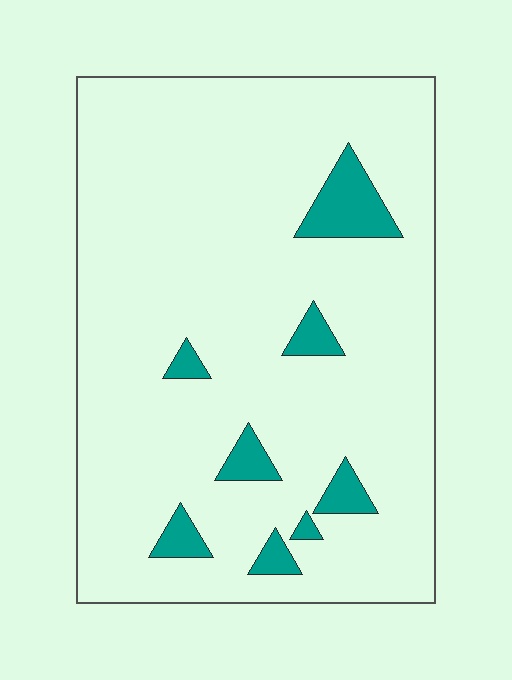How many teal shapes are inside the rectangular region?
8.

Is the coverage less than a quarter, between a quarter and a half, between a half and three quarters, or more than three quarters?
Less than a quarter.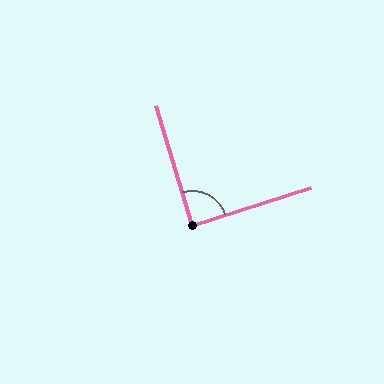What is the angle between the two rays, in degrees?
Approximately 89 degrees.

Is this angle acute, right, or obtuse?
It is approximately a right angle.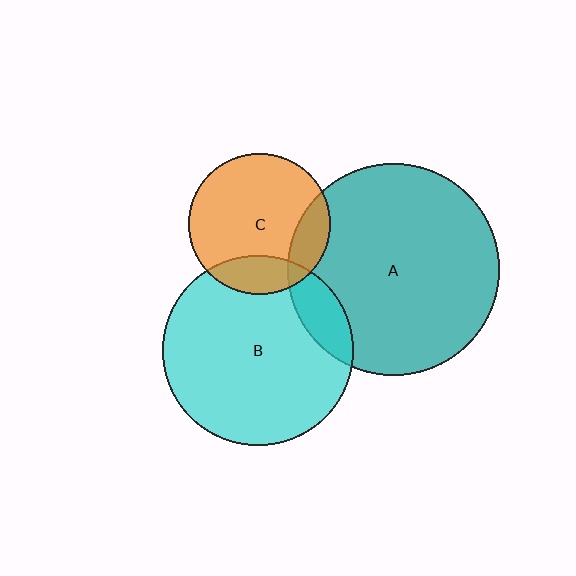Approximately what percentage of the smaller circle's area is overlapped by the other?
Approximately 15%.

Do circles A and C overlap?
Yes.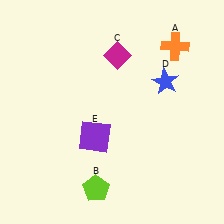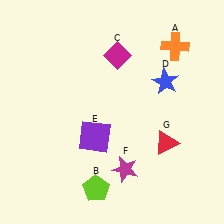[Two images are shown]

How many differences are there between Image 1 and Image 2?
There are 2 differences between the two images.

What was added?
A magenta star (F), a red triangle (G) were added in Image 2.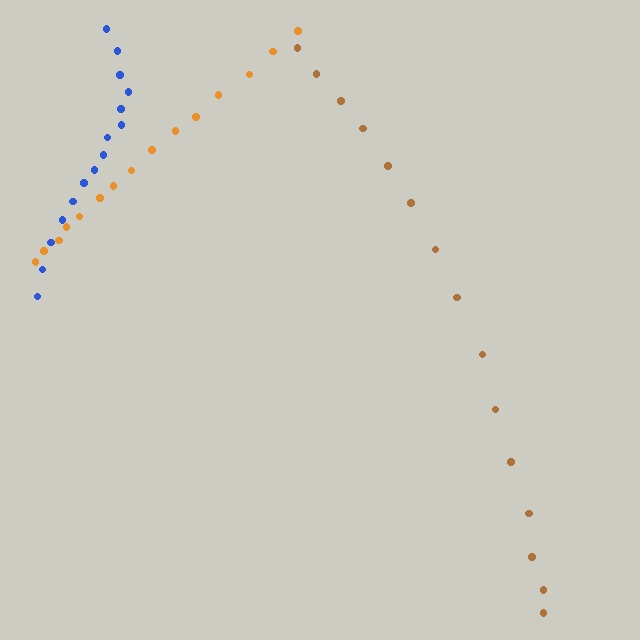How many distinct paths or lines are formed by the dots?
There are 3 distinct paths.